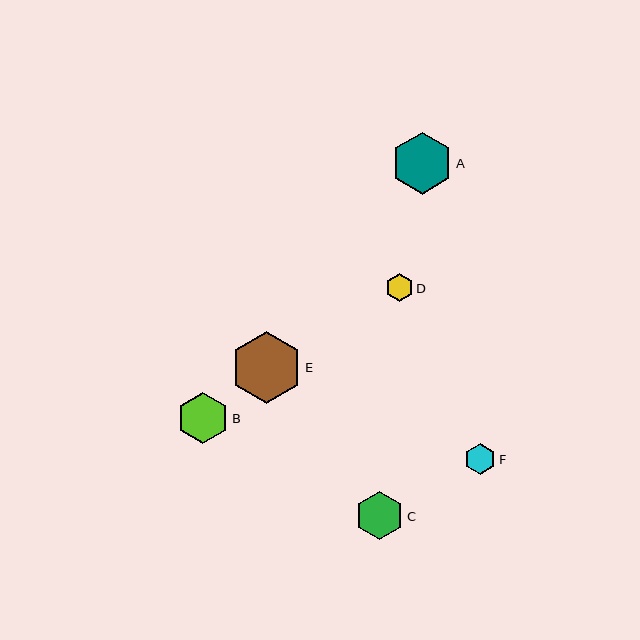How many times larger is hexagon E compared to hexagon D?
Hexagon E is approximately 2.6 times the size of hexagon D.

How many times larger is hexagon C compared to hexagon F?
Hexagon C is approximately 1.6 times the size of hexagon F.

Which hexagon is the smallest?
Hexagon D is the smallest with a size of approximately 27 pixels.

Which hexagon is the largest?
Hexagon E is the largest with a size of approximately 72 pixels.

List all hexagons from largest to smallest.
From largest to smallest: E, A, B, C, F, D.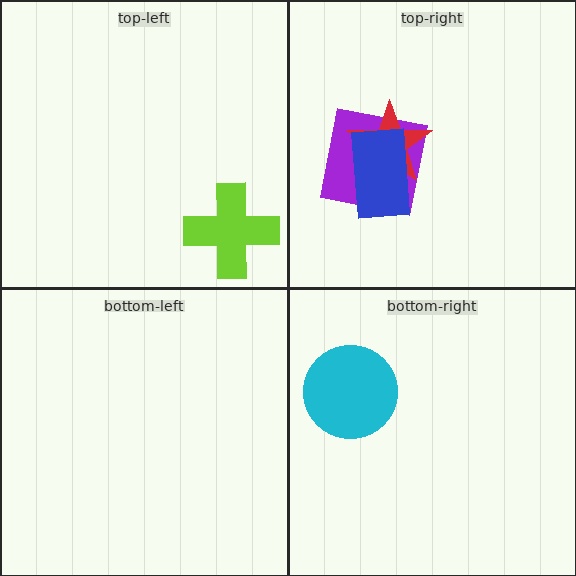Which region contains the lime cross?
The top-left region.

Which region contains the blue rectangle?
The top-right region.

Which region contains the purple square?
The top-right region.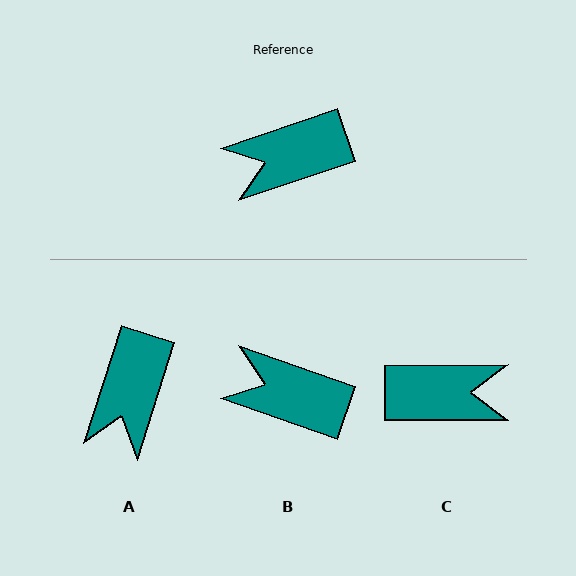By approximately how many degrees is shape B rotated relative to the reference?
Approximately 38 degrees clockwise.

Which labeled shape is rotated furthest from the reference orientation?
C, about 162 degrees away.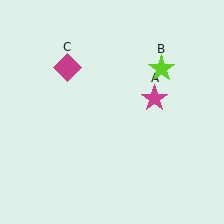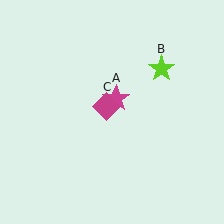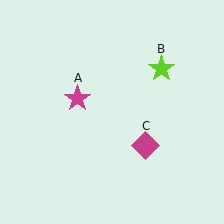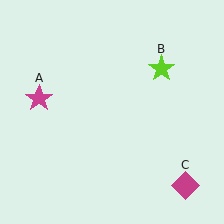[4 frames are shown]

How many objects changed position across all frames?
2 objects changed position: magenta star (object A), magenta diamond (object C).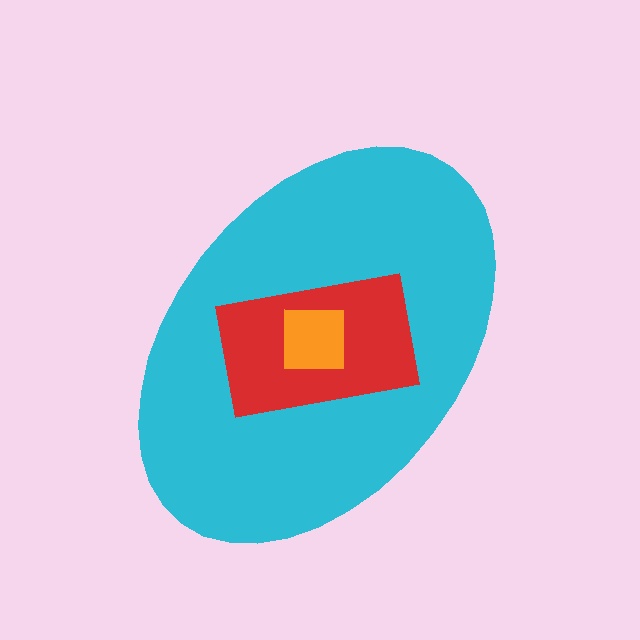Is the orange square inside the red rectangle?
Yes.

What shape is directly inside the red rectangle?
The orange square.